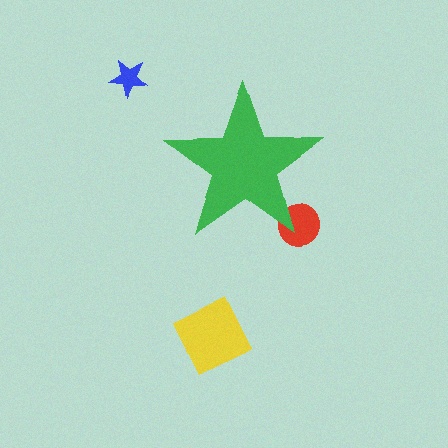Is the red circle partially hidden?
Yes, the red circle is partially hidden behind the green star.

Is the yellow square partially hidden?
No, the yellow square is fully visible.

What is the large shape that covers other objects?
A green star.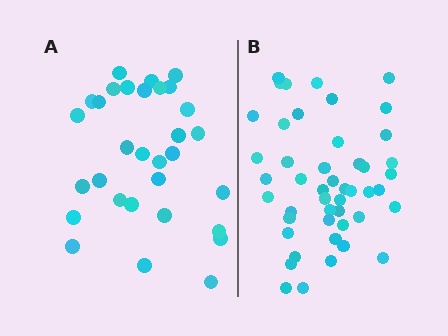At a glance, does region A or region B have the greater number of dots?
Region B (the right region) has more dots.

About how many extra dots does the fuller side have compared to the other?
Region B has approximately 15 more dots than region A.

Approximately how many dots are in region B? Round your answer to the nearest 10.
About 50 dots. (The exact count is 47, which rounds to 50.)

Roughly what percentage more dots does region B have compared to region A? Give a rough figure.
About 50% more.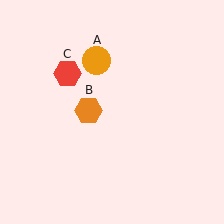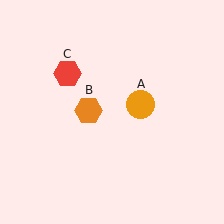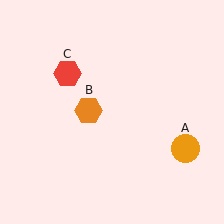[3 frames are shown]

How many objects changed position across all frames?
1 object changed position: orange circle (object A).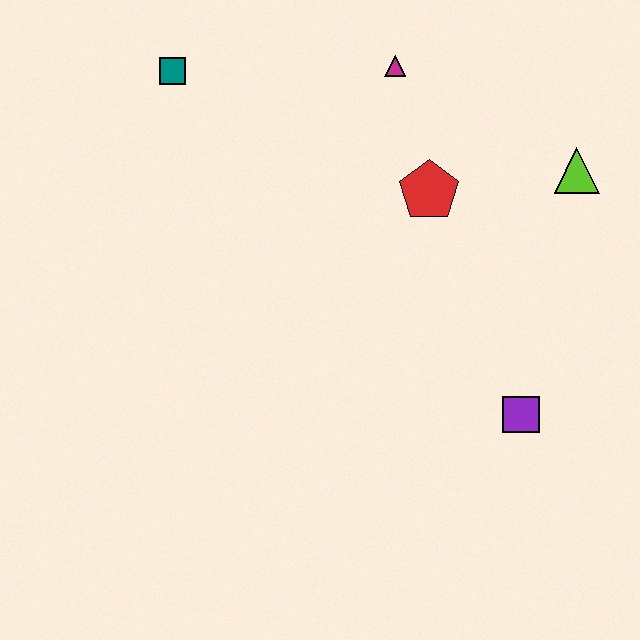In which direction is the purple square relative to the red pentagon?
The purple square is below the red pentagon.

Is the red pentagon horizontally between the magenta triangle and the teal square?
No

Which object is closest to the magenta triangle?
The red pentagon is closest to the magenta triangle.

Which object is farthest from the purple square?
The teal square is farthest from the purple square.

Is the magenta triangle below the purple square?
No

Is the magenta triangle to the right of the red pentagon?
No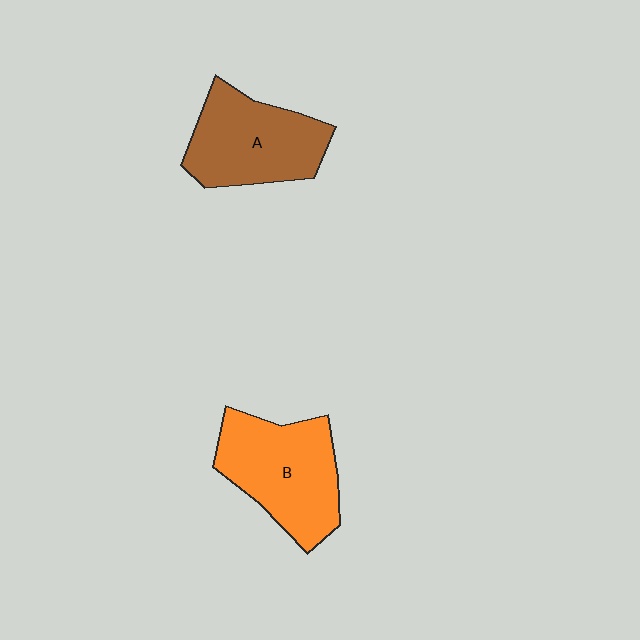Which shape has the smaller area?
Shape A (brown).